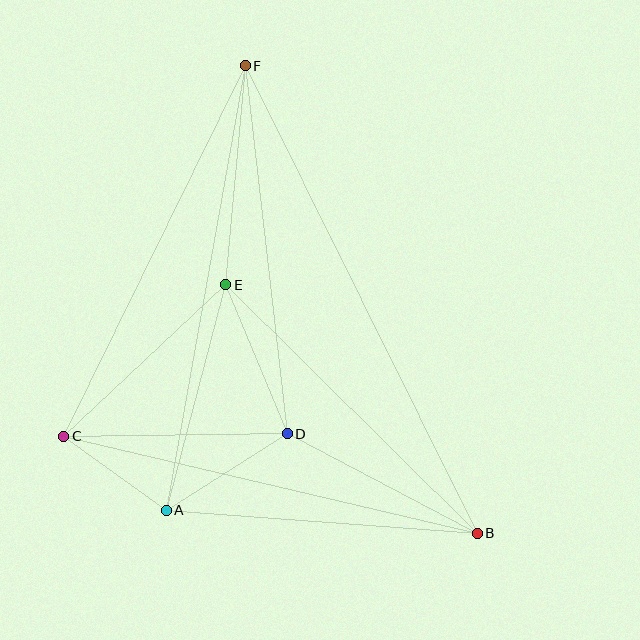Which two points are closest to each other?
Points A and C are closest to each other.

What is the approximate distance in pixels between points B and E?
The distance between B and E is approximately 354 pixels.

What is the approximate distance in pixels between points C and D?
The distance between C and D is approximately 223 pixels.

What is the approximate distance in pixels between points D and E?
The distance between D and E is approximately 161 pixels.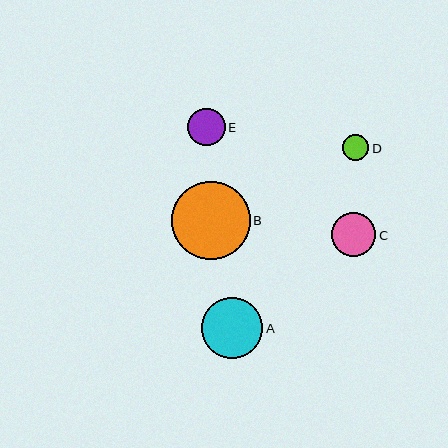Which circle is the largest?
Circle B is the largest with a size of approximately 78 pixels.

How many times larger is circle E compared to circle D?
Circle E is approximately 1.4 times the size of circle D.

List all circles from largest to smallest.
From largest to smallest: B, A, C, E, D.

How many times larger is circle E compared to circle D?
Circle E is approximately 1.4 times the size of circle D.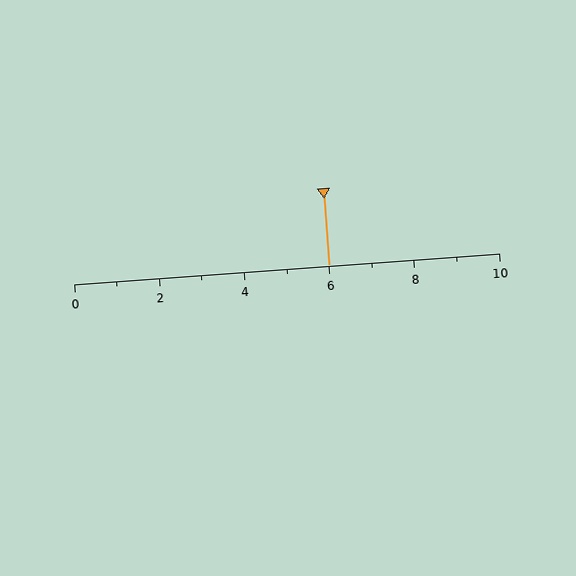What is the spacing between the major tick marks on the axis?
The major ticks are spaced 2 apart.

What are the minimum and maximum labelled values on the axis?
The axis runs from 0 to 10.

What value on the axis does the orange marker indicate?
The marker indicates approximately 6.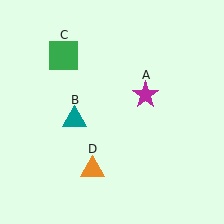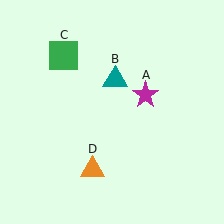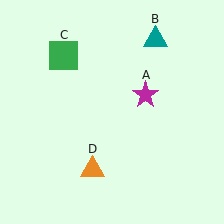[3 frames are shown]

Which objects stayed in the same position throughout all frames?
Magenta star (object A) and green square (object C) and orange triangle (object D) remained stationary.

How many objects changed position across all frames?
1 object changed position: teal triangle (object B).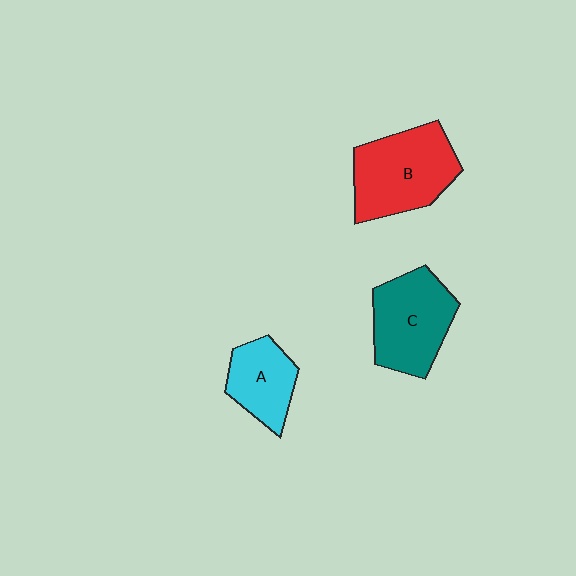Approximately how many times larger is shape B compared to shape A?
Approximately 1.6 times.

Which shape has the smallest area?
Shape A (cyan).